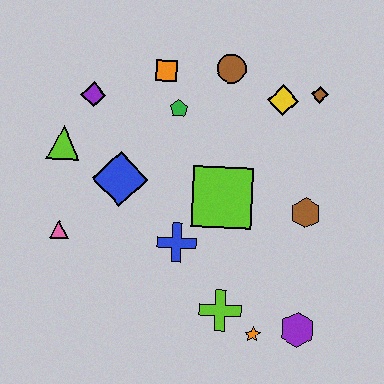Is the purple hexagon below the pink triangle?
Yes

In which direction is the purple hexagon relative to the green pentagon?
The purple hexagon is below the green pentagon.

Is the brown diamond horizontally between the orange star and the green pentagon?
No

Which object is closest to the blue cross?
The lime square is closest to the blue cross.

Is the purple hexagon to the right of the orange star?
Yes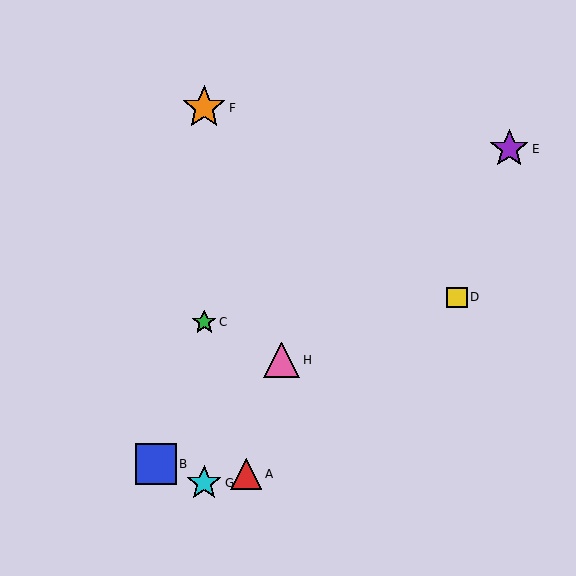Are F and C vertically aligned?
Yes, both are at x≈204.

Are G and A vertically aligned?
No, G is at x≈204 and A is at x≈246.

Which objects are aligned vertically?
Objects C, F, G are aligned vertically.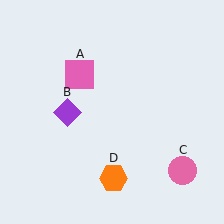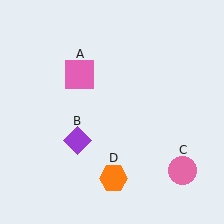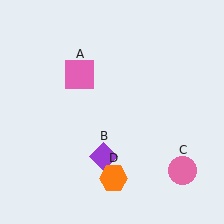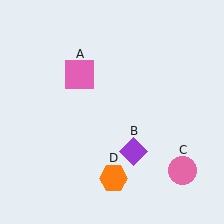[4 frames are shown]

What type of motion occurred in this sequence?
The purple diamond (object B) rotated counterclockwise around the center of the scene.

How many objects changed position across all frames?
1 object changed position: purple diamond (object B).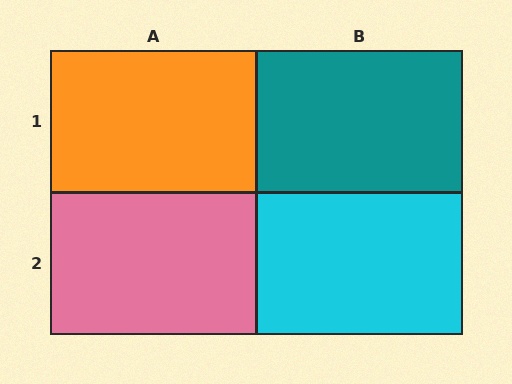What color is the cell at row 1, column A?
Orange.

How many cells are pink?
1 cell is pink.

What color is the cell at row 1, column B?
Teal.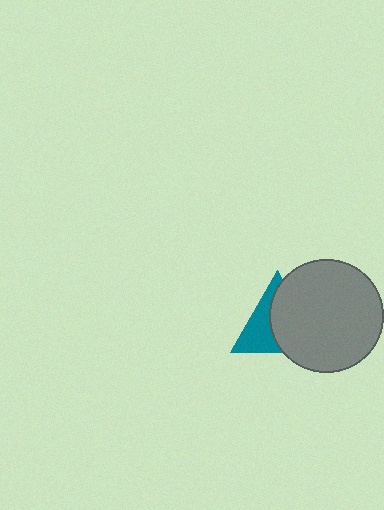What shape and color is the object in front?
The object in front is a gray circle.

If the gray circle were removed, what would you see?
You would see the complete teal triangle.